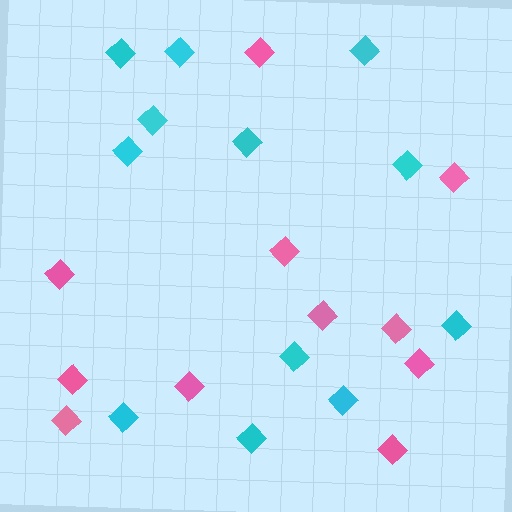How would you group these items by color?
There are 2 groups: one group of pink diamonds (11) and one group of cyan diamonds (12).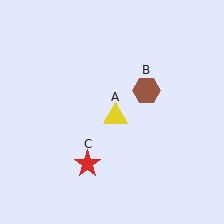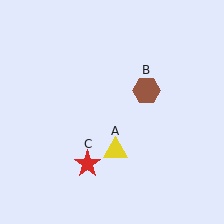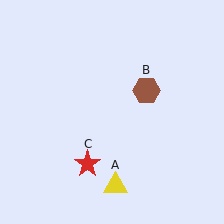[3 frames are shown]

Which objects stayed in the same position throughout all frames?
Brown hexagon (object B) and red star (object C) remained stationary.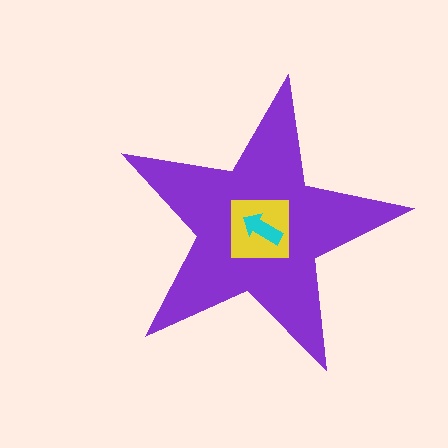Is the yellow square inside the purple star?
Yes.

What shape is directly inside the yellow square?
The cyan arrow.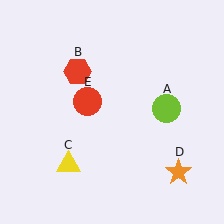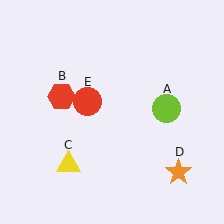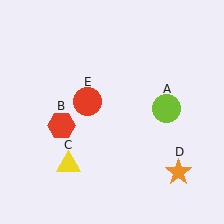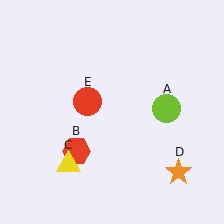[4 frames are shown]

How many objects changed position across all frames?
1 object changed position: red hexagon (object B).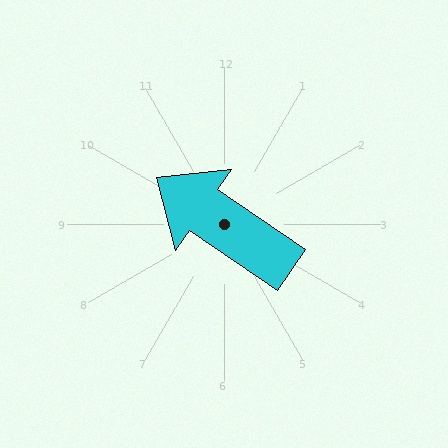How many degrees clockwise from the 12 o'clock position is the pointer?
Approximately 304 degrees.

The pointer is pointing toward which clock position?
Roughly 10 o'clock.